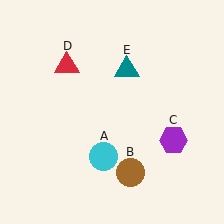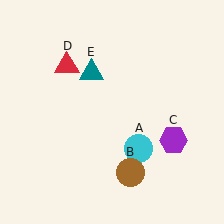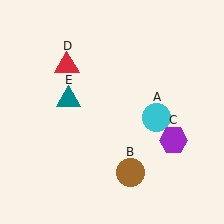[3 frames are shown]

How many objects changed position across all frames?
2 objects changed position: cyan circle (object A), teal triangle (object E).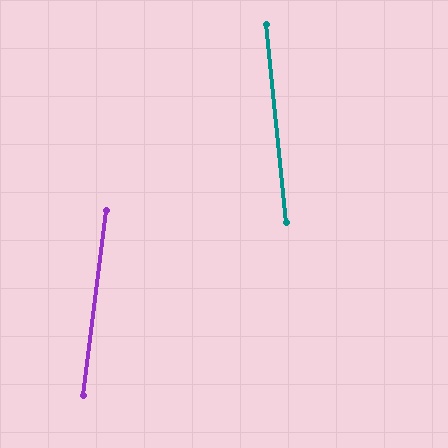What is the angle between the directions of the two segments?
Approximately 13 degrees.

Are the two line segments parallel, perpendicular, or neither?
Neither parallel nor perpendicular — they differ by about 13°.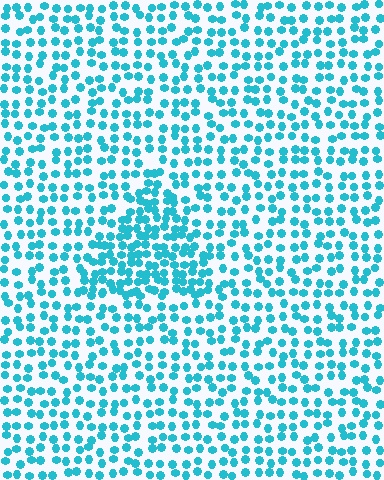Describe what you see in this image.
The image contains small cyan elements arranged at two different densities. A triangle-shaped region is visible where the elements are more densely packed than the surrounding area.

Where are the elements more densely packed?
The elements are more densely packed inside the triangle boundary.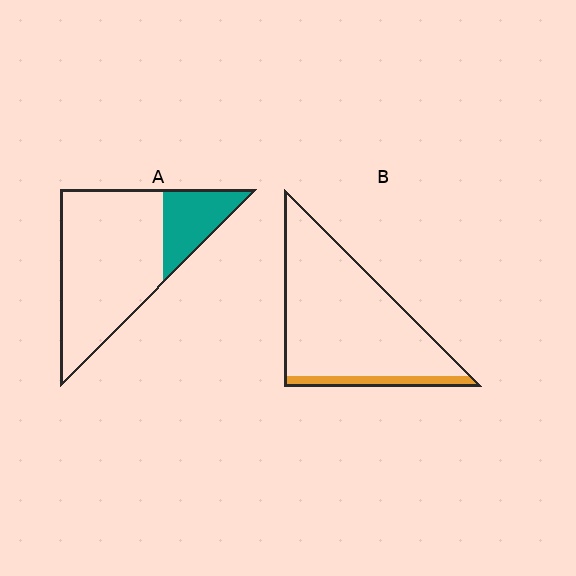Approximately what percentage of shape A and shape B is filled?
A is approximately 25% and B is approximately 10%.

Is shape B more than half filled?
No.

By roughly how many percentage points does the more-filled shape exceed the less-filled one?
By roughly 10 percentage points (A over B).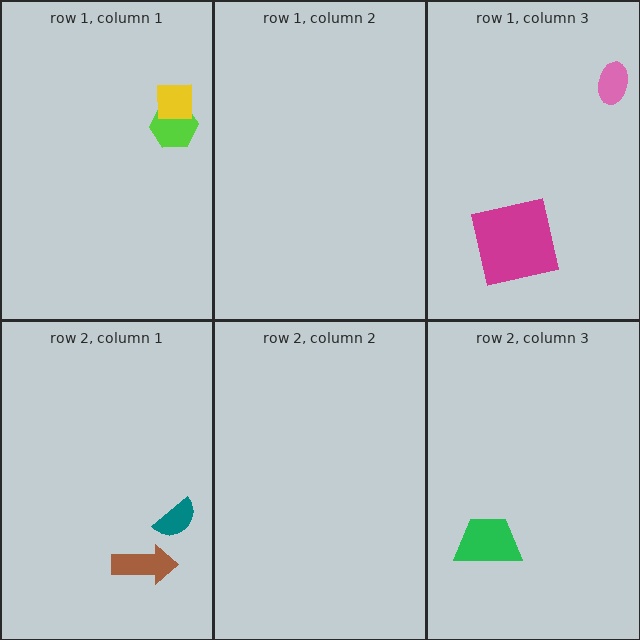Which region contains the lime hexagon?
The row 1, column 1 region.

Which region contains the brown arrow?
The row 2, column 1 region.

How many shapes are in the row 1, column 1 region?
2.